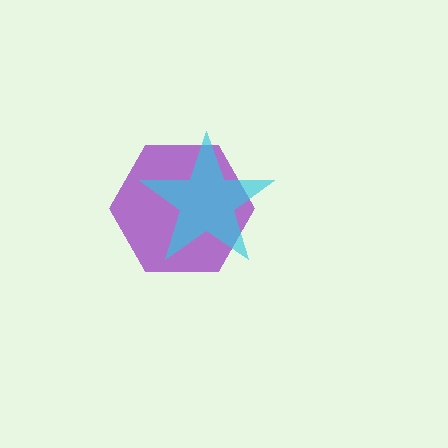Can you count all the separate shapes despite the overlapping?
Yes, there are 2 separate shapes.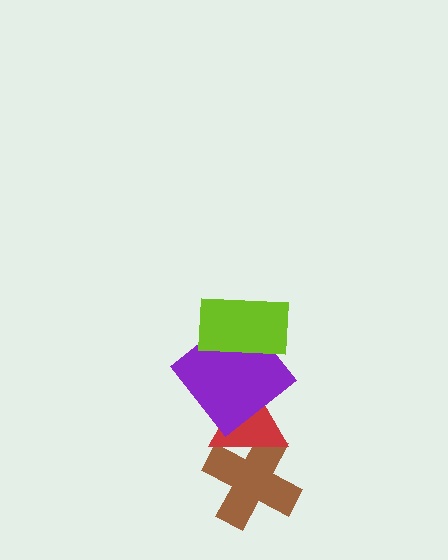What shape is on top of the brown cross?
The red triangle is on top of the brown cross.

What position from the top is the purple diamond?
The purple diamond is 2nd from the top.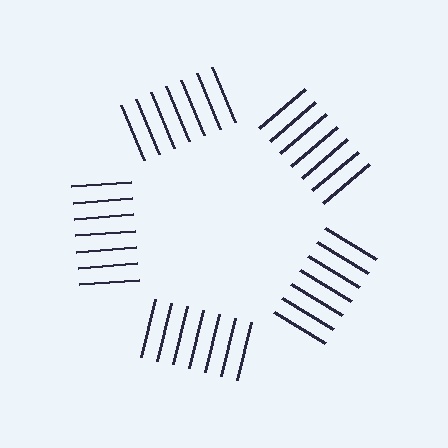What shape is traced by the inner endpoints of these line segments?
An illusory pentagon — the line segments terminate on its edges but no continuous stroke is drawn.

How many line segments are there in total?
35 — 7 along each of the 5 edges.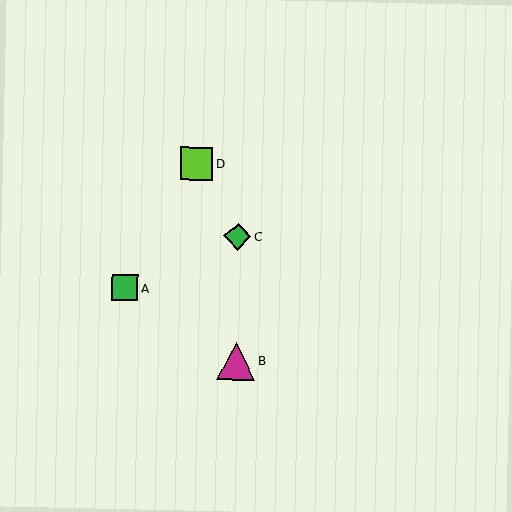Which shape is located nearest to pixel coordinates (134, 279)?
The green square (labeled A) at (125, 288) is nearest to that location.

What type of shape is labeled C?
Shape C is a green diamond.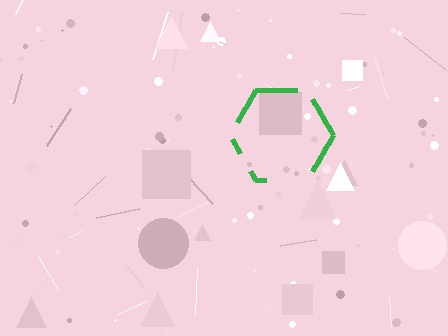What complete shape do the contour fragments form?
The contour fragments form a hexagon.